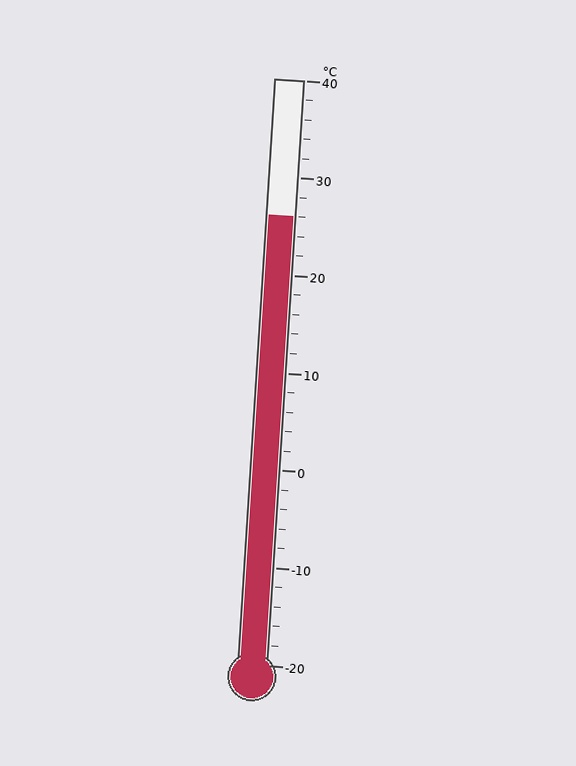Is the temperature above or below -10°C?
The temperature is above -10°C.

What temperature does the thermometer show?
The thermometer shows approximately 26°C.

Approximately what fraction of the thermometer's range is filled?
The thermometer is filled to approximately 75% of its range.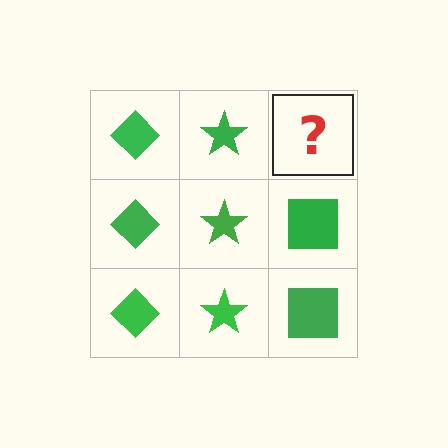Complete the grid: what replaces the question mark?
The question mark should be replaced with a green square.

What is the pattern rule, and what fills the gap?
The rule is that each column has a consistent shape. The gap should be filled with a green square.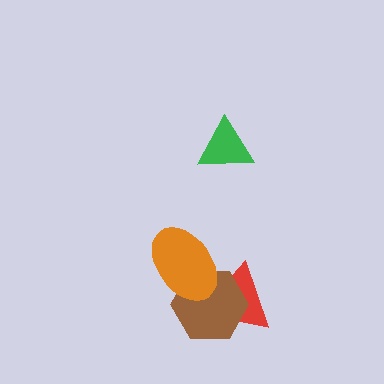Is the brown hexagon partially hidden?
Yes, it is partially covered by another shape.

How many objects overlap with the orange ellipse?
2 objects overlap with the orange ellipse.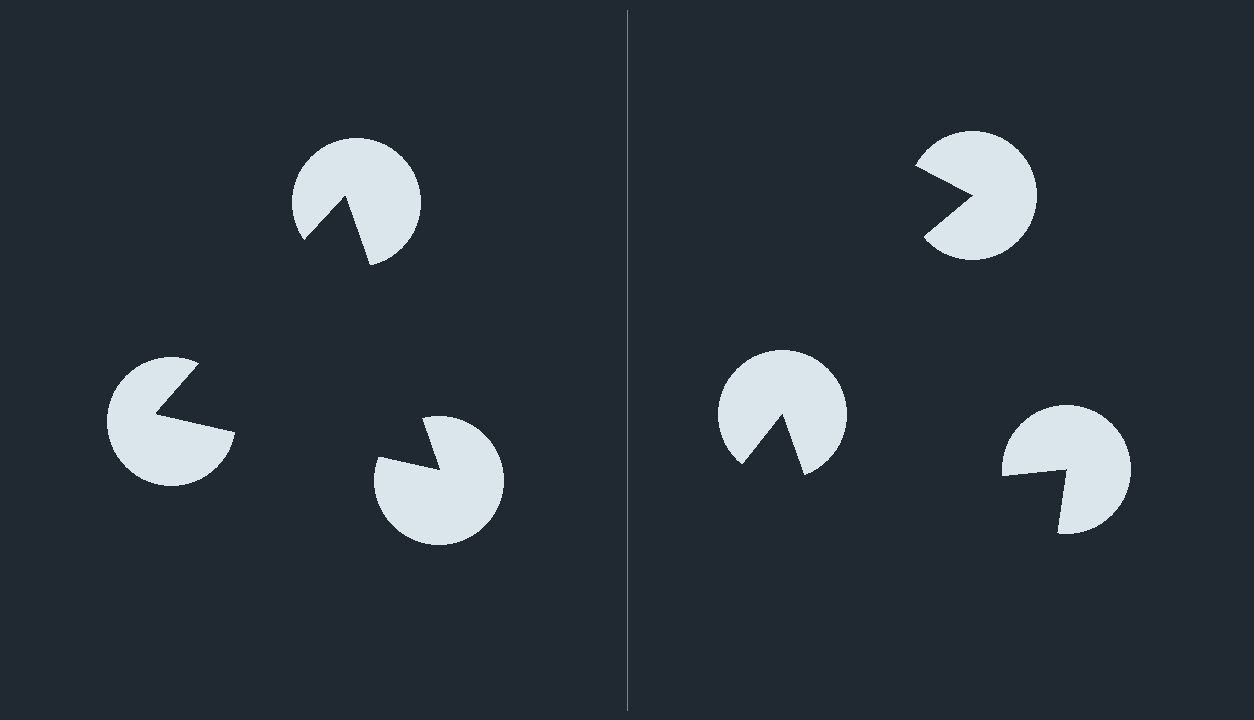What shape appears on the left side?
An illusory triangle.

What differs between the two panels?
The pac-man discs are positioned identically on both sides; only the wedge orientations differ. On the left they align to a triangle; on the right they are misaligned.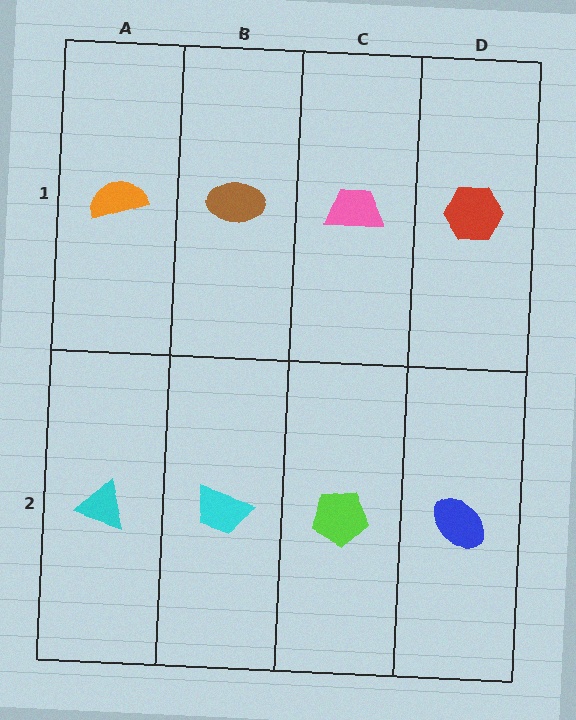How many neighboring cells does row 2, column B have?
3.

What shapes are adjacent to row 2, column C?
A pink trapezoid (row 1, column C), a cyan trapezoid (row 2, column B), a blue ellipse (row 2, column D).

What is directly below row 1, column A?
A cyan triangle.